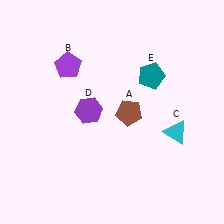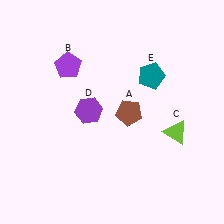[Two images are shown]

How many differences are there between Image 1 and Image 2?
There is 1 difference between the two images.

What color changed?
The triangle (C) changed from cyan in Image 1 to lime in Image 2.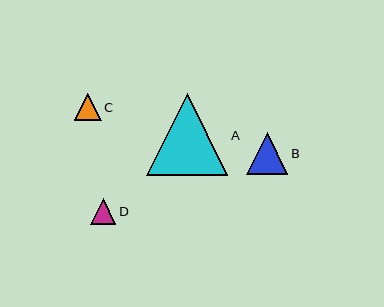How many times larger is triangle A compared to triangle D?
Triangle A is approximately 3.2 times the size of triangle D.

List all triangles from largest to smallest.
From largest to smallest: A, B, C, D.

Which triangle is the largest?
Triangle A is the largest with a size of approximately 81 pixels.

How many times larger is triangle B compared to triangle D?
Triangle B is approximately 1.6 times the size of triangle D.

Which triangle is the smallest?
Triangle D is the smallest with a size of approximately 26 pixels.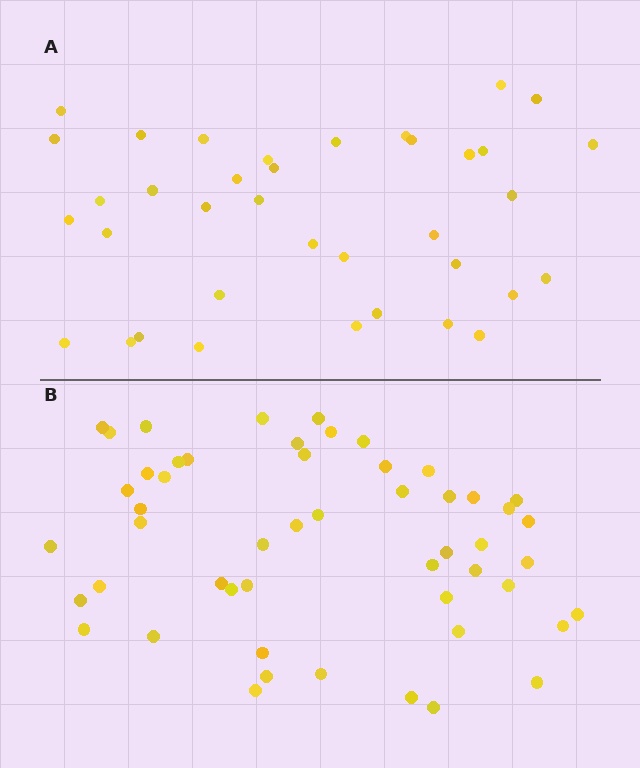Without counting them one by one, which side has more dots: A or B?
Region B (the bottom region) has more dots.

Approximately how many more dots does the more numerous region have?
Region B has approximately 15 more dots than region A.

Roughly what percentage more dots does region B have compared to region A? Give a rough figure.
About 40% more.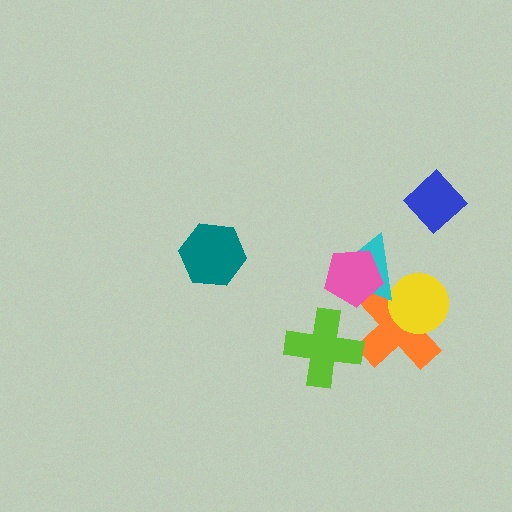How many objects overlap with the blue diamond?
0 objects overlap with the blue diamond.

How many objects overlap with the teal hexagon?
0 objects overlap with the teal hexagon.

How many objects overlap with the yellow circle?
2 objects overlap with the yellow circle.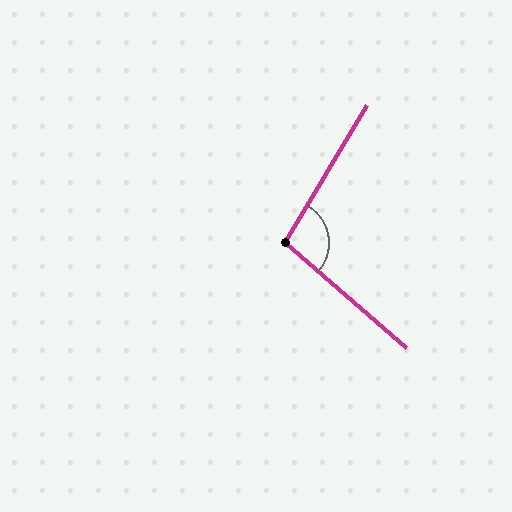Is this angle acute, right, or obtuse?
It is obtuse.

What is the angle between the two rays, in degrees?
Approximately 100 degrees.